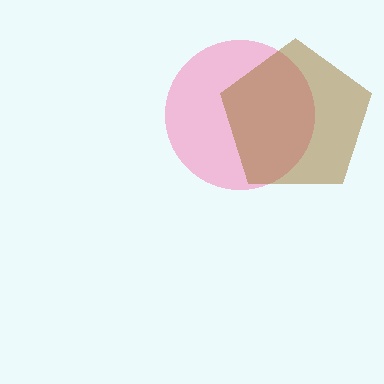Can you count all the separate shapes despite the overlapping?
Yes, there are 2 separate shapes.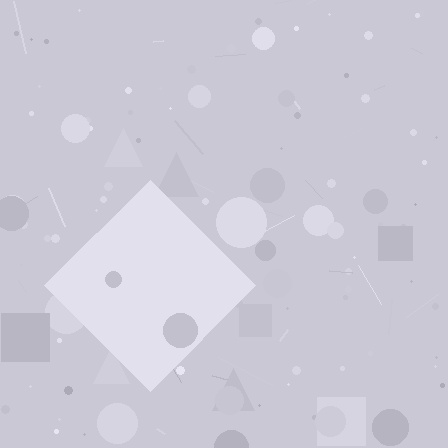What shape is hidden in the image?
A diamond is hidden in the image.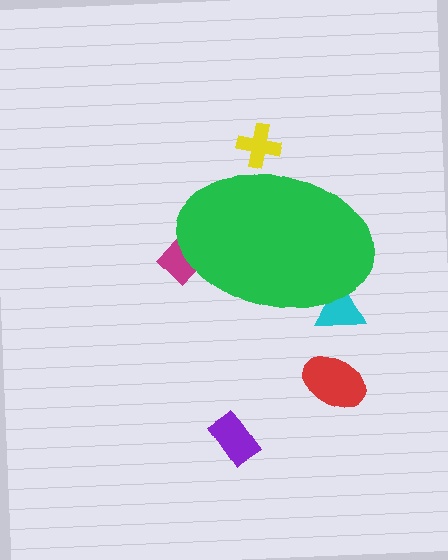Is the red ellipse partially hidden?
No, the red ellipse is fully visible.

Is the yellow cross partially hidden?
Yes, the yellow cross is partially hidden behind the green ellipse.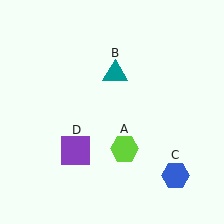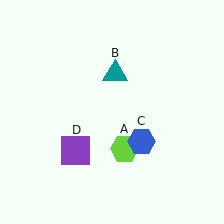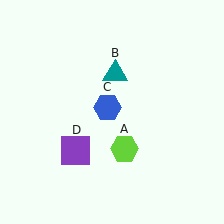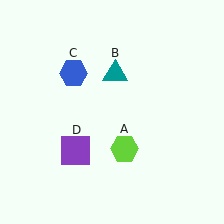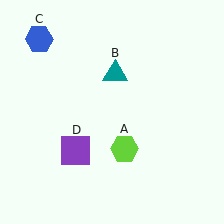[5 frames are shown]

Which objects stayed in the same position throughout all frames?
Lime hexagon (object A) and teal triangle (object B) and purple square (object D) remained stationary.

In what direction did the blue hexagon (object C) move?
The blue hexagon (object C) moved up and to the left.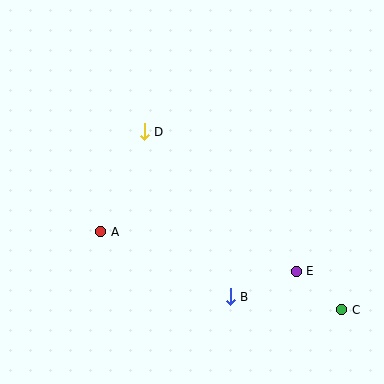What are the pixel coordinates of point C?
Point C is at (342, 310).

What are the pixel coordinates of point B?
Point B is at (230, 297).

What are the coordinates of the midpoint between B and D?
The midpoint between B and D is at (187, 214).